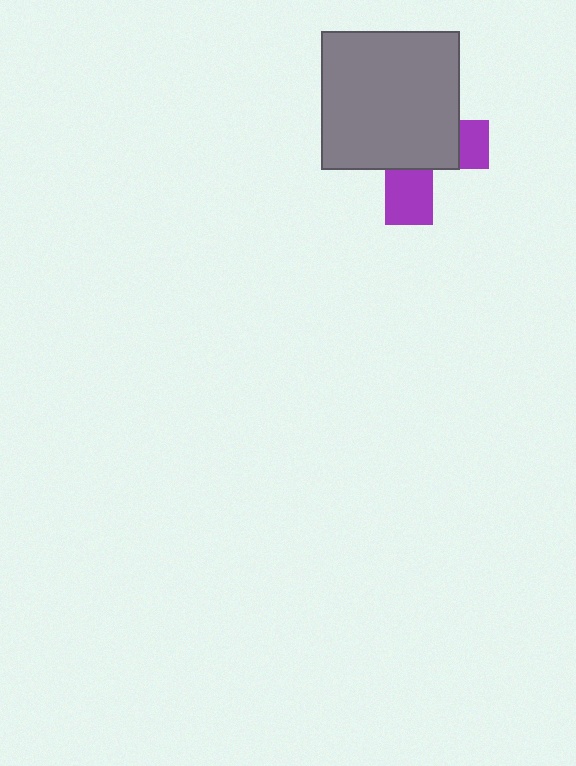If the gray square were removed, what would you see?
You would see the complete purple cross.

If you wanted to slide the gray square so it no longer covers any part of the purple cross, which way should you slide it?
Slide it up — that is the most direct way to separate the two shapes.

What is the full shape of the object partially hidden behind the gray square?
The partially hidden object is a purple cross.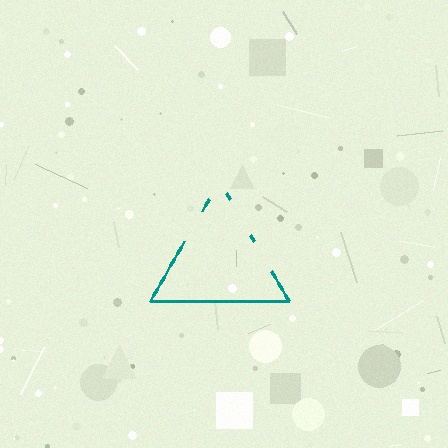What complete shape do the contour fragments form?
The contour fragments form a triangle.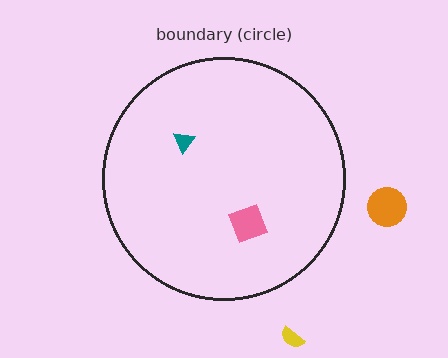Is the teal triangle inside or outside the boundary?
Inside.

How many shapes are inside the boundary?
2 inside, 2 outside.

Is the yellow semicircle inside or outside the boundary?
Outside.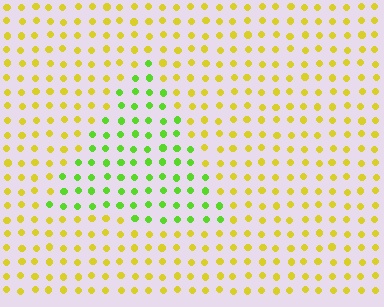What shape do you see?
I see a triangle.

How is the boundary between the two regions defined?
The boundary is defined purely by a slight shift in hue (about 47 degrees). Spacing, size, and orientation are identical on both sides.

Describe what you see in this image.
The image is filled with small yellow elements in a uniform arrangement. A triangle-shaped region is visible where the elements are tinted to a slightly different hue, forming a subtle color boundary.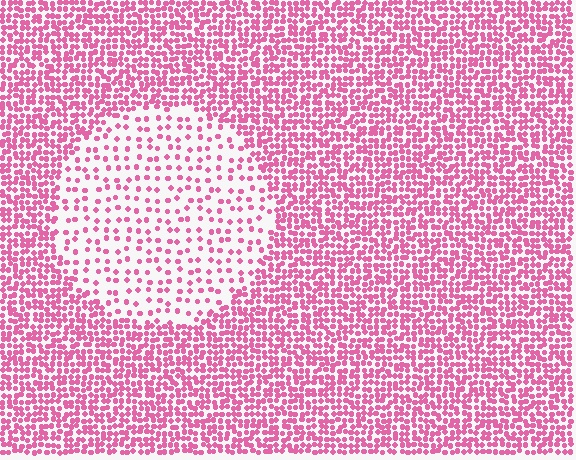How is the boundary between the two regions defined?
The boundary is defined by a change in element density (approximately 2.7x ratio). All elements are the same color, size, and shape.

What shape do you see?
I see a circle.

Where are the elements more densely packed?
The elements are more densely packed outside the circle boundary.